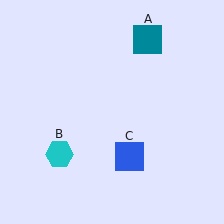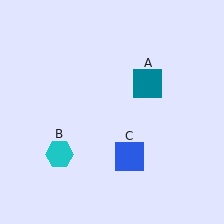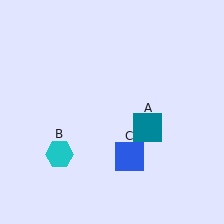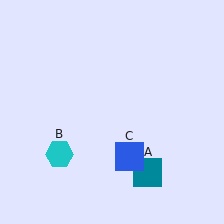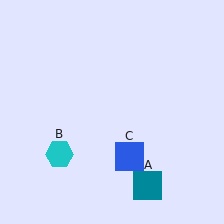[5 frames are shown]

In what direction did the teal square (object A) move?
The teal square (object A) moved down.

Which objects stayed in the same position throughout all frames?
Cyan hexagon (object B) and blue square (object C) remained stationary.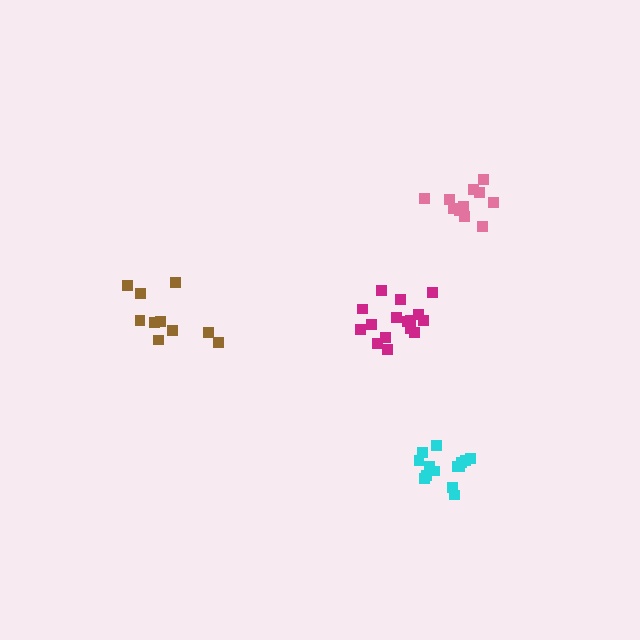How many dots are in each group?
Group 1: 11 dots, Group 2: 10 dots, Group 3: 16 dots, Group 4: 14 dots (51 total).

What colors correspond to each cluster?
The clusters are colored: pink, brown, magenta, cyan.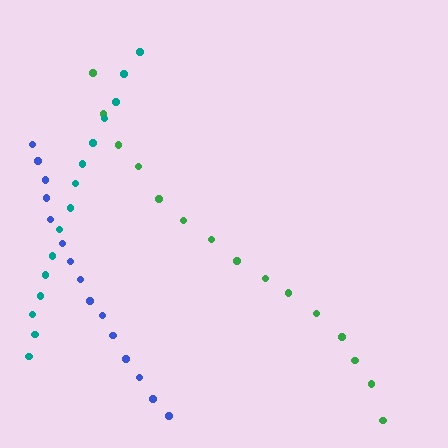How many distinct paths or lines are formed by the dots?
There are 3 distinct paths.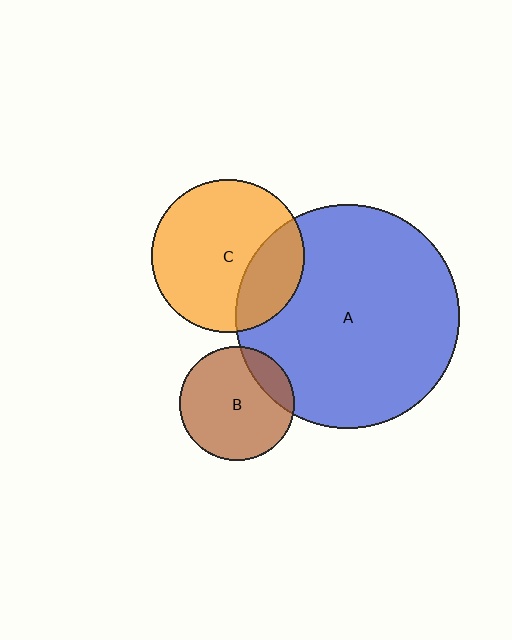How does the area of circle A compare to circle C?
Approximately 2.1 times.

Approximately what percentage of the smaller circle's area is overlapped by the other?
Approximately 25%.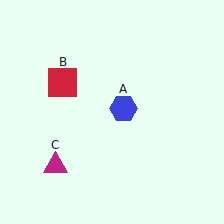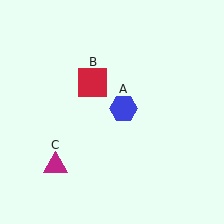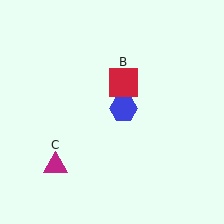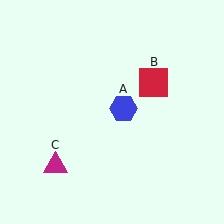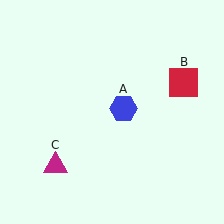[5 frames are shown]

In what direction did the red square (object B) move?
The red square (object B) moved right.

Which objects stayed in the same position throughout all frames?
Blue hexagon (object A) and magenta triangle (object C) remained stationary.